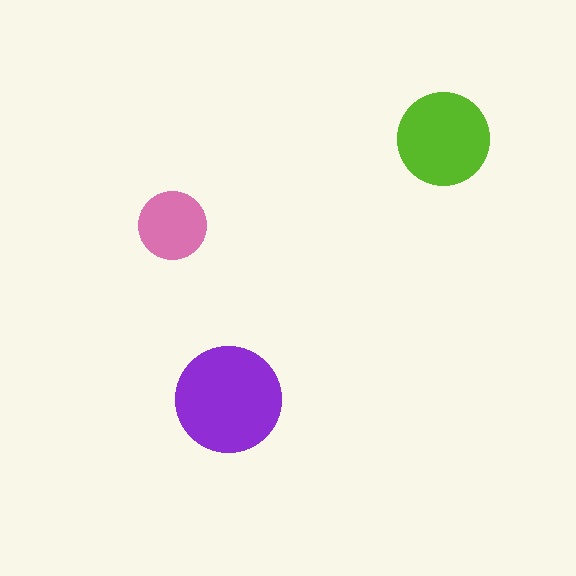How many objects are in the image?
There are 3 objects in the image.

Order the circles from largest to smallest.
the purple one, the lime one, the pink one.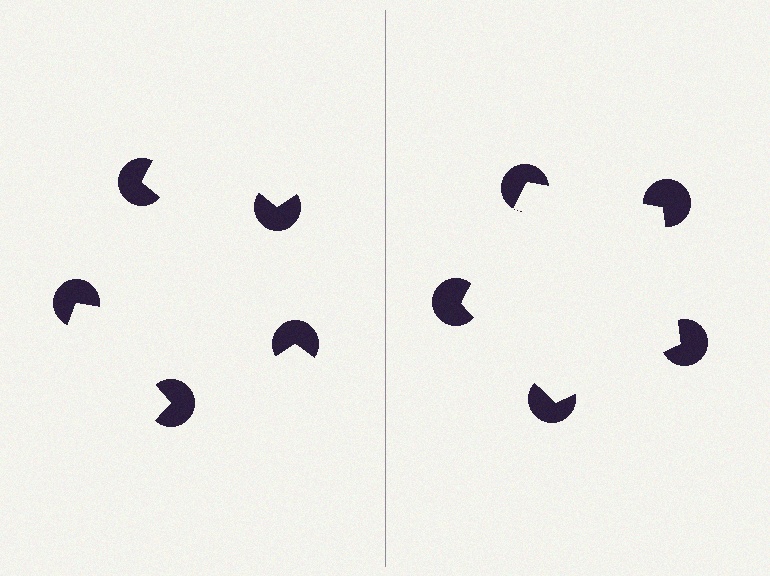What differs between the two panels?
The pac-man discs are positioned identically on both sides; only the wedge orientations differ. On the right they align to a pentagon; on the left they are misaligned.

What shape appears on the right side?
An illusory pentagon.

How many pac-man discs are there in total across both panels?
10 — 5 on each side.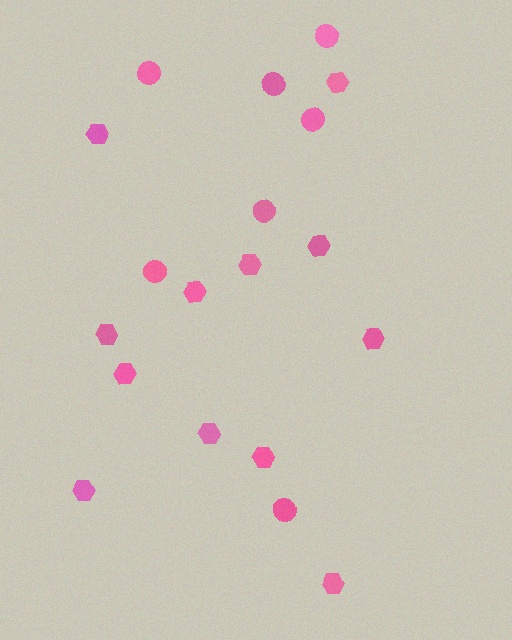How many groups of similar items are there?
There are 2 groups: one group of circles (7) and one group of hexagons (12).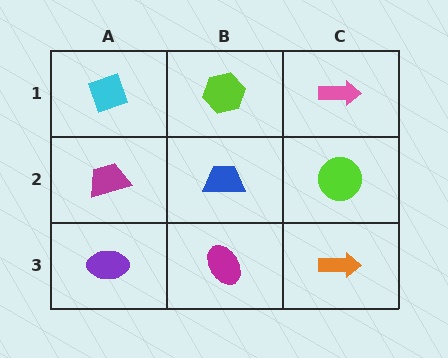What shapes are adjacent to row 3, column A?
A magenta trapezoid (row 2, column A), a magenta ellipse (row 3, column B).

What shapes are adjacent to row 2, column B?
A lime hexagon (row 1, column B), a magenta ellipse (row 3, column B), a magenta trapezoid (row 2, column A), a lime circle (row 2, column C).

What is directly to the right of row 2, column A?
A blue trapezoid.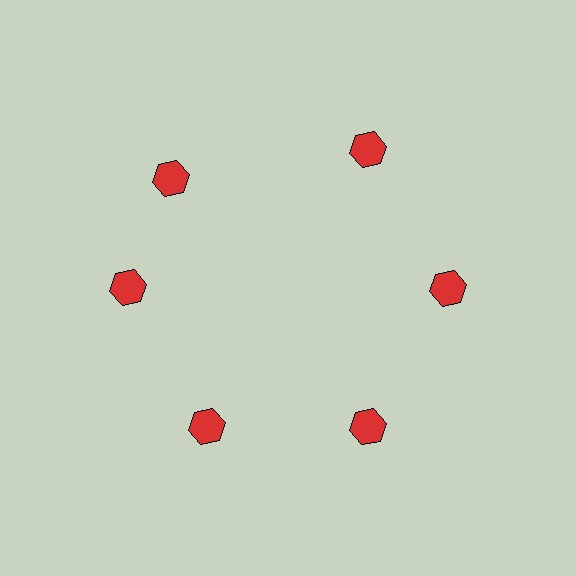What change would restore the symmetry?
The symmetry would be restored by rotating it back into even spacing with its neighbors so that all 6 hexagons sit at equal angles and equal distance from the center.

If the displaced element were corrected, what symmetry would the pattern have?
It would have 6-fold rotational symmetry — the pattern would map onto itself every 60 degrees.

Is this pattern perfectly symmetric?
No. The 6 red hexagons are arranged in a ring, but one element near the 11 o'clock position is rotated out of alignment along the ring, breaking the 6-fold rotational symmetry.